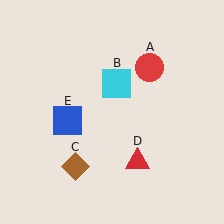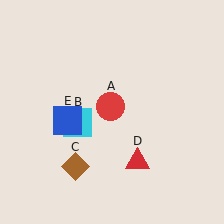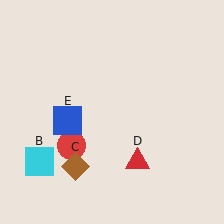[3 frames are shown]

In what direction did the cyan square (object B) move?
The cyan square (object B) moved down and to the left.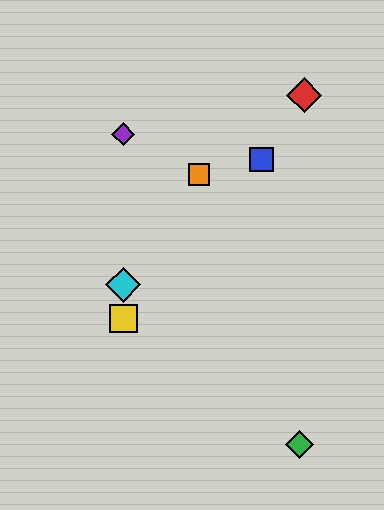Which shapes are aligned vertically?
The yellow square, the purple diamond, the cyan diamond are aligned vertically.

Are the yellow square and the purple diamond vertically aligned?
Yes, both are at x≈123.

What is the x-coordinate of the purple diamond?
The purple diamond is at x≈123.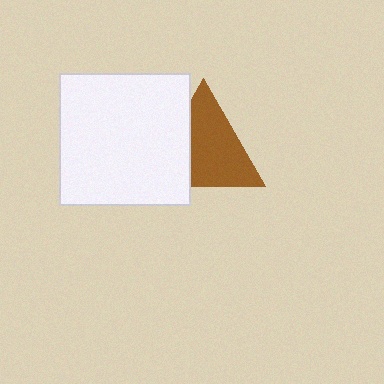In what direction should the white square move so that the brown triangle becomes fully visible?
The white square should move left. That is the shortest direction to clear the overlap and leave the brown triangle fully visible.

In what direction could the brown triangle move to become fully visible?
The brown triangle could move right. That would shift it out from behind the white square entirely.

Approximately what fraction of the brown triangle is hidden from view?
Roughly 33% of the brown triangle is hidden behind the white square.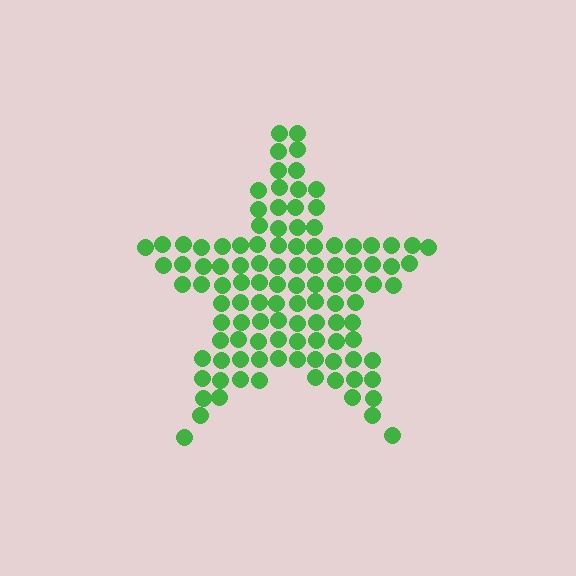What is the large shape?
The large shape is a star.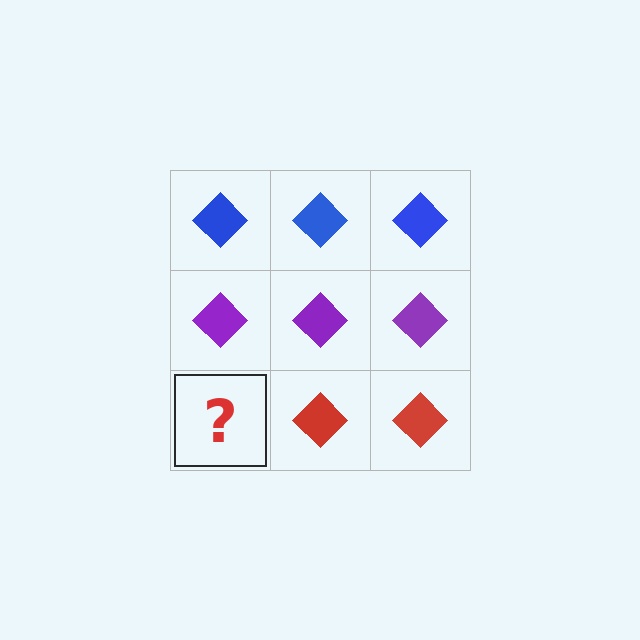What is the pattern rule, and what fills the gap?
The rule is that each row has a consistent color. The gap should be filled with a red diamond.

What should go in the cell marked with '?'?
The missing cell should contain a red diamond.